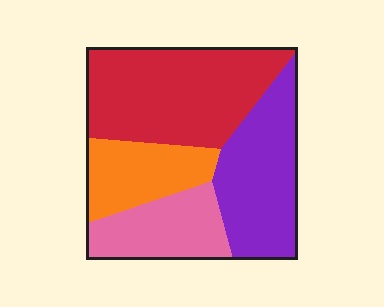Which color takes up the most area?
Red, at roughly 40%.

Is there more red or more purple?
Red.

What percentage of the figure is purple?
Purple takes up about one quarter (1/4) of the figure.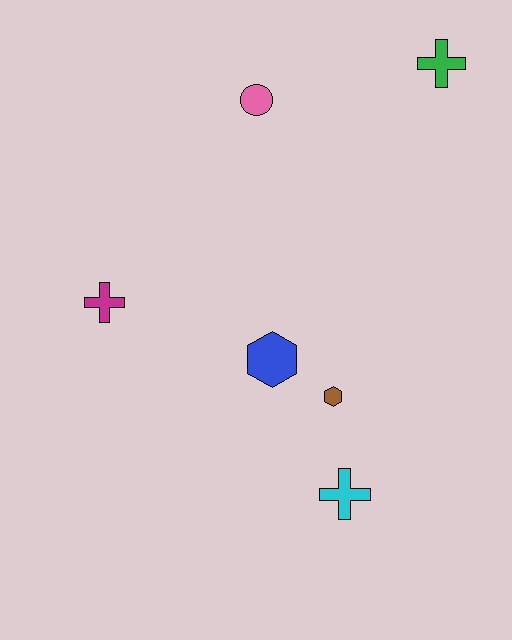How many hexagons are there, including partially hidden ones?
There are 2 hexagons.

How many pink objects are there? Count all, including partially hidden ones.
There is 1 pink object.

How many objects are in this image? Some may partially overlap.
There are 6 objects.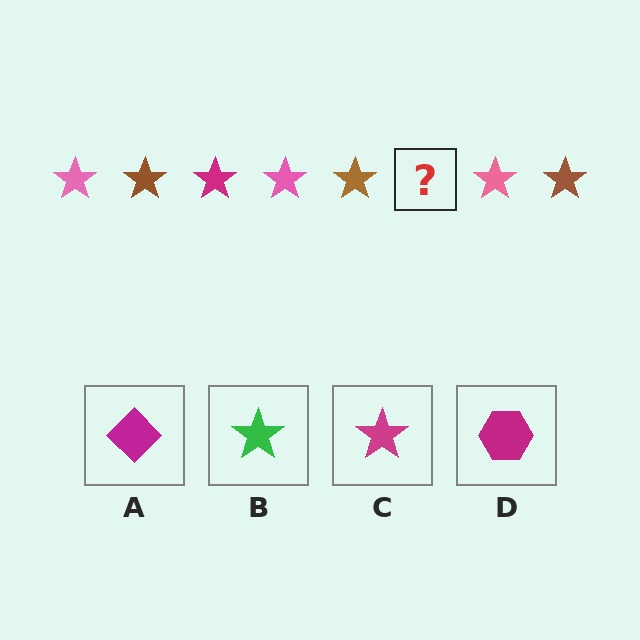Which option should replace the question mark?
Option C.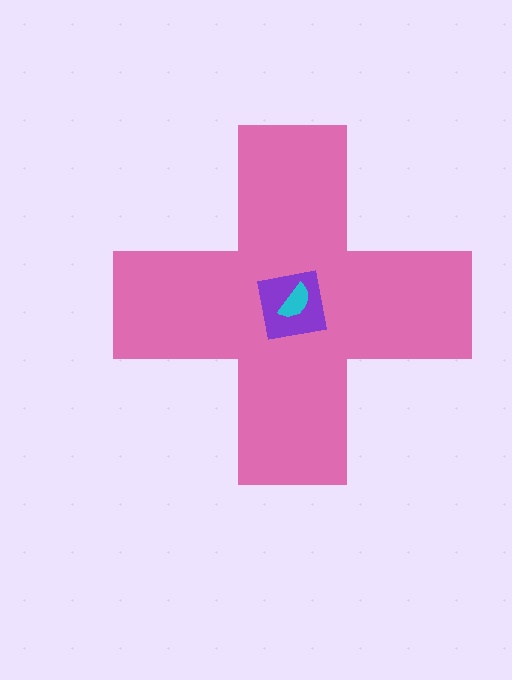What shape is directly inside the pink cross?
The purple square.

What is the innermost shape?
The cyan semicircle.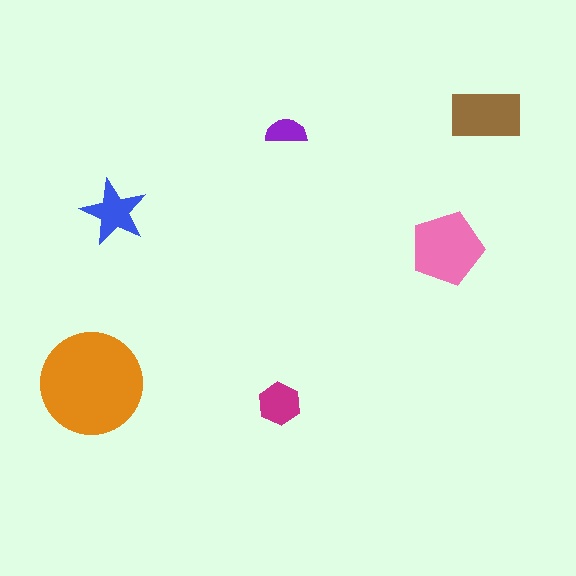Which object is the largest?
The orange circle.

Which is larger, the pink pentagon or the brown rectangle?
The pink pentagon.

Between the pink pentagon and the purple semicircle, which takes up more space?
The pink pentagon.